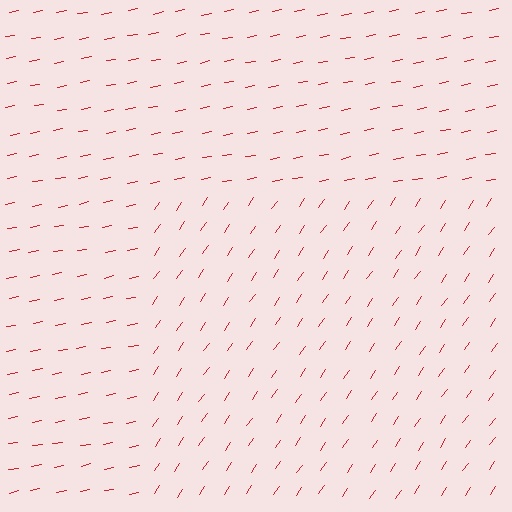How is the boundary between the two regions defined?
The boundary is defined purely by a change in line orientation (approximately 45 degrees difference). All lines are the same color and thickness.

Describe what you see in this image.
The image is filled with small red line segments. A rectangle region in the image has lines oriented differently from the surrounding lines, creating a visible texture boundary.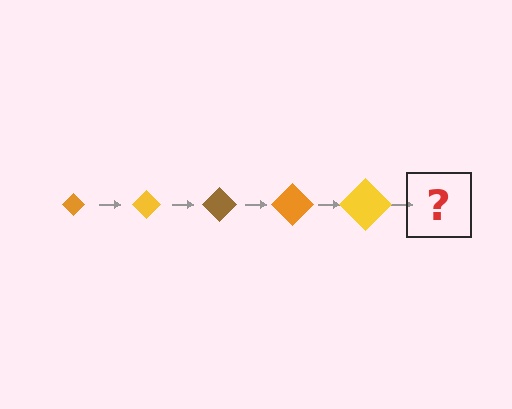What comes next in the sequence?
The next element should be a brown diamond, larger than the previous one.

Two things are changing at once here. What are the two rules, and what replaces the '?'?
The two rules are that the diamond grows larger each step and the color cycles through orange, yellow, and brown. The '?' should be a brown diamond, larger than the previous one.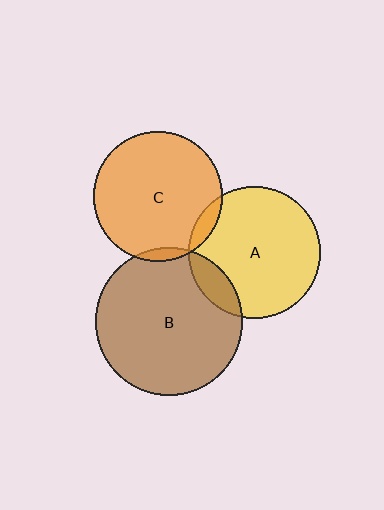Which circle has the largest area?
Circle B (brown).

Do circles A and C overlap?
Yes.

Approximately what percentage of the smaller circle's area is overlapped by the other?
Approximately 5%.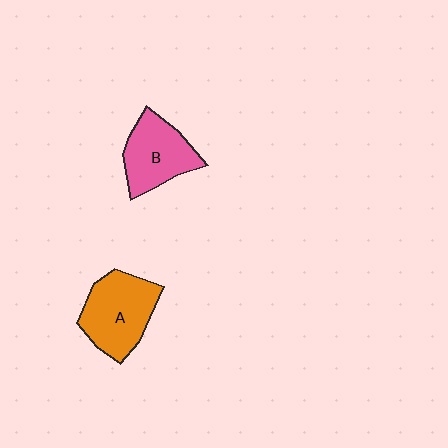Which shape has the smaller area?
Shape B (pink).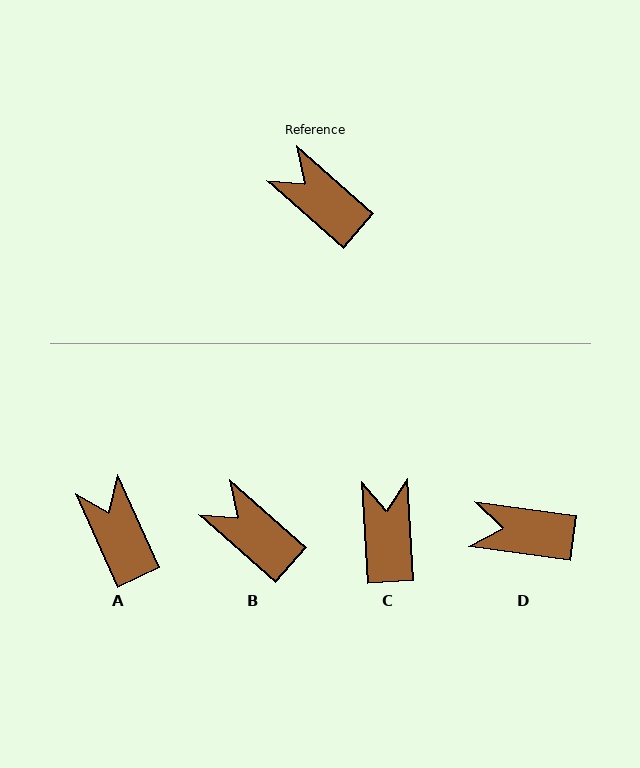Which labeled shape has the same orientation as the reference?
B.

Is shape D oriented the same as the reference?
No, it is off by about 33 degrees.